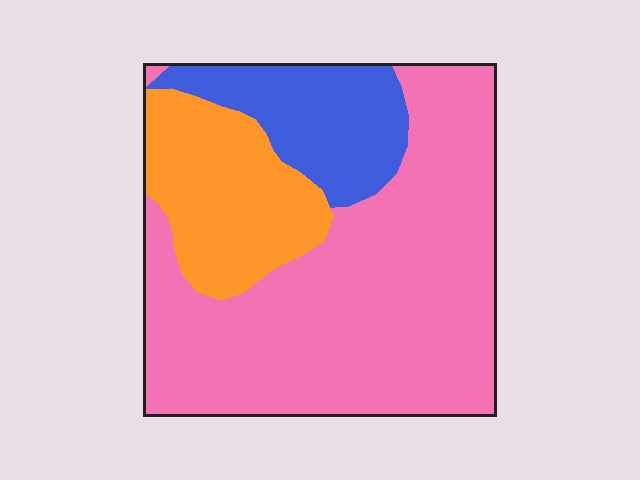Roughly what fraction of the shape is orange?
Orange covers roughly 20% of the shape.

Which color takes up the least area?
Blue, at roughly 15%.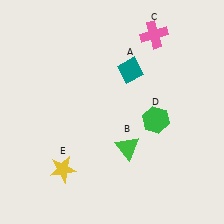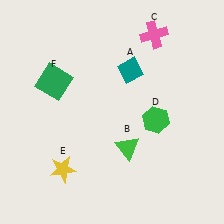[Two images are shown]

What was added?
A green square (F) was added in Image 2.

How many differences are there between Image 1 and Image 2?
There is 1 difference between the two images.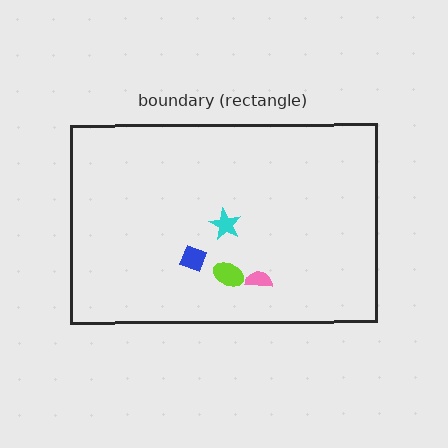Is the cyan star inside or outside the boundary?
Inside.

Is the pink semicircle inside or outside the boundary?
Inside.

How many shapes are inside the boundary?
4 inside, 0 outside.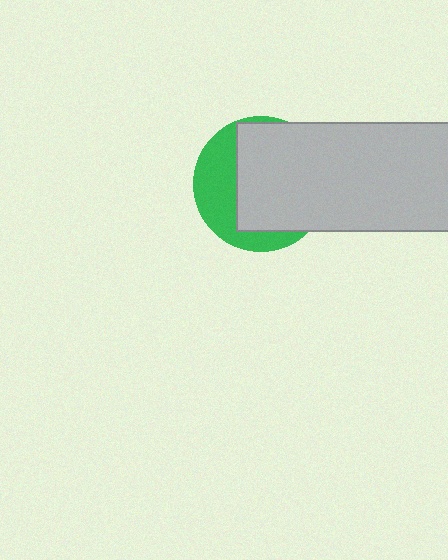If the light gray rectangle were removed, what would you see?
You would see the complete green circle.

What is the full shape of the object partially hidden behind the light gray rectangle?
The partially hidden object is a green circle.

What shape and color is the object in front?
The object in front is a light gray rectangle.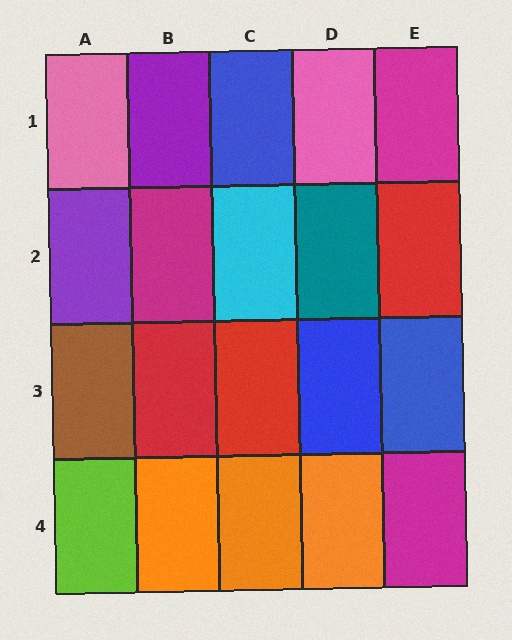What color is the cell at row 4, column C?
Orange.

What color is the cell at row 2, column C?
Cyan.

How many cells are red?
3 cells are red.